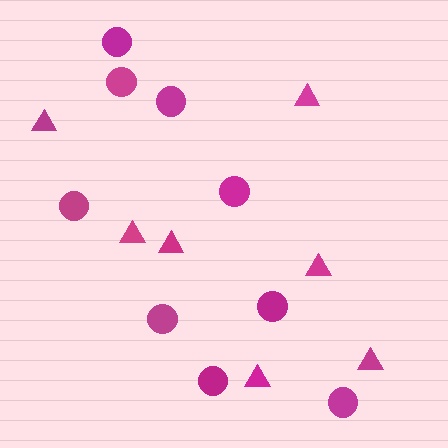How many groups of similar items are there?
There are 2 groups: one group of circles (9) and one group of triangles (7).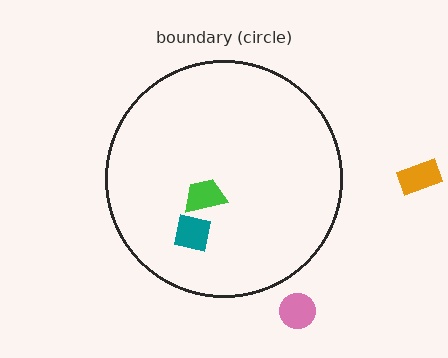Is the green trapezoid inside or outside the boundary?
Inside.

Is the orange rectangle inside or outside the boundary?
Outside.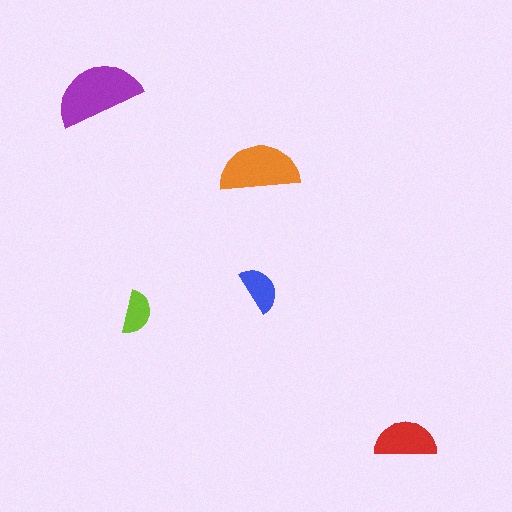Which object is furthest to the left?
The purple semicircle is leftmost.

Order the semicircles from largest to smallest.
the purple one, the orange one, the red one, the blue one, the lime one.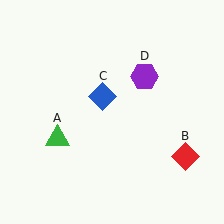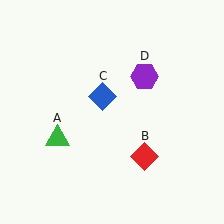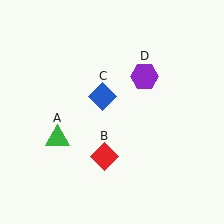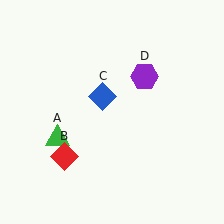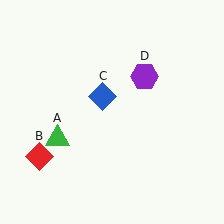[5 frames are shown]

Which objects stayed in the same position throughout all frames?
Green triangle (object A) and blue diamond (object C) and purple hexagon (object D) remained stationary.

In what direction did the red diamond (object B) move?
The red diamond (object B) moved left.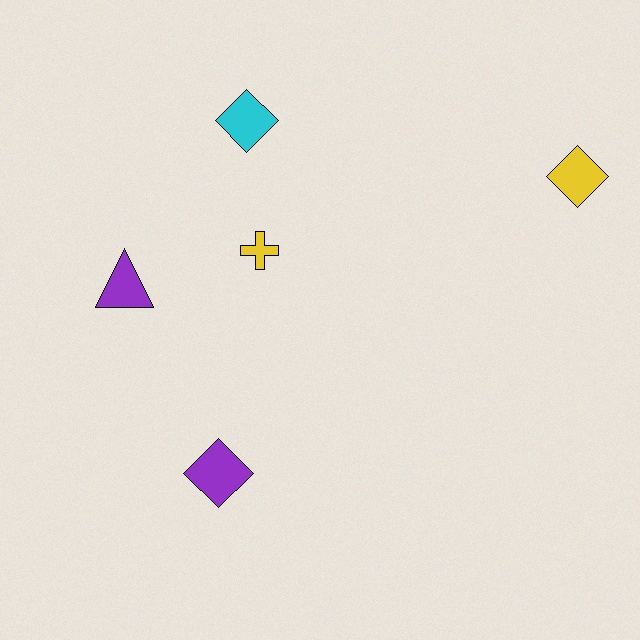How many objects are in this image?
There are 5 objects.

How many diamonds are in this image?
There are 3 diamonds.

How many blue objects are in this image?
There are no blue objects.